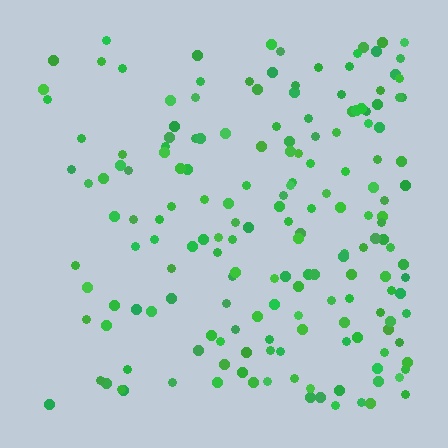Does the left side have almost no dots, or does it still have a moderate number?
Still a moderate number, just noticeably fewer than the right.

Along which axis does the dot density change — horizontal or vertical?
Horizontal.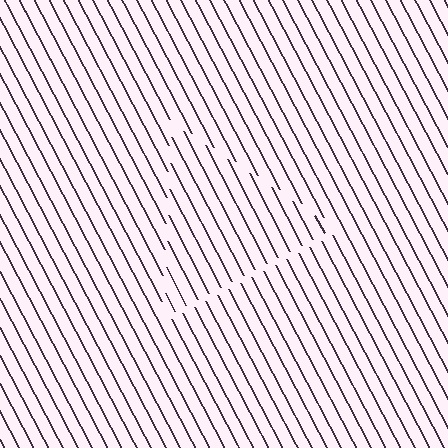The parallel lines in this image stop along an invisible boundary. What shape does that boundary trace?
An illusory triangle. The interior of the shape contains the same grating, shifted by half a period — the contour is defined by the phase discontinuity where line-ends from the inner and outer gratings abut.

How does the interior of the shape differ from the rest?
The interior of the shape contains the same grating, shifted by half a period — the contour is defined by the phase discontinuity where line-ends from the inner and outer gratings abut.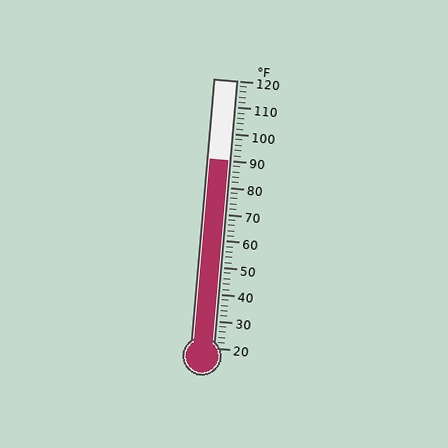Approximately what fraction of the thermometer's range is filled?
The thermometer is filled to approximately 70% of its range.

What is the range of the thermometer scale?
The thermometer scale ranges from 20°F to 120°F.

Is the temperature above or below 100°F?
The temperature is below 100°F.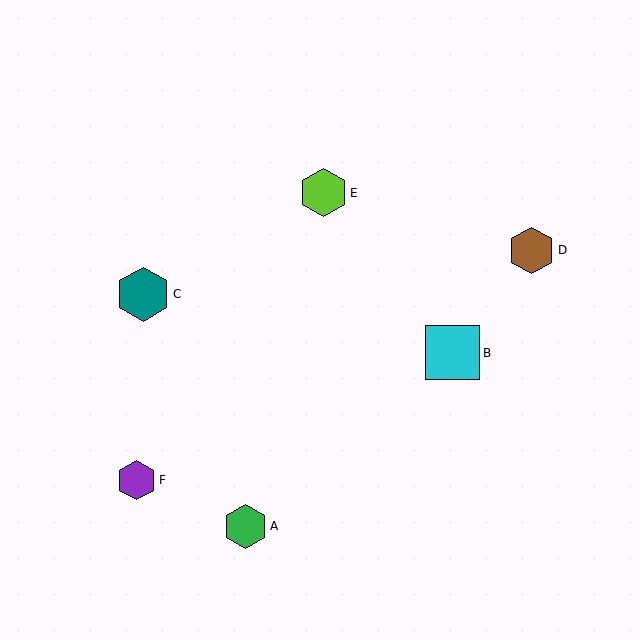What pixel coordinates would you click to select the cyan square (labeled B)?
Click at (453, 353) to select the cyan square B.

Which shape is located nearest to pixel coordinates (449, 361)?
The cyan square (labeled B) at (453, 353) is nearest to that location.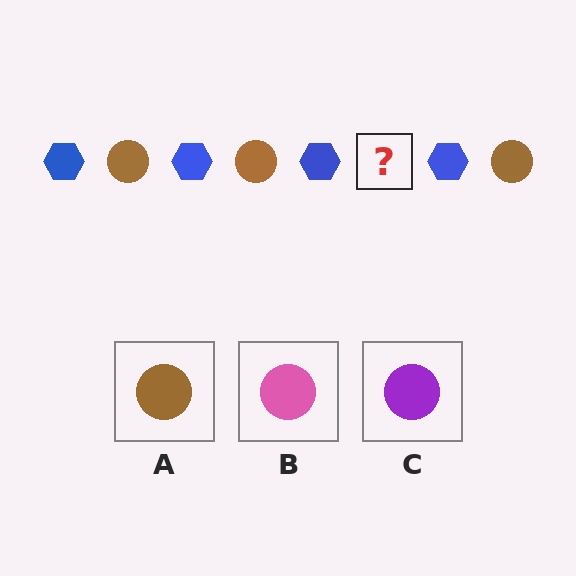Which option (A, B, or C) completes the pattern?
A.